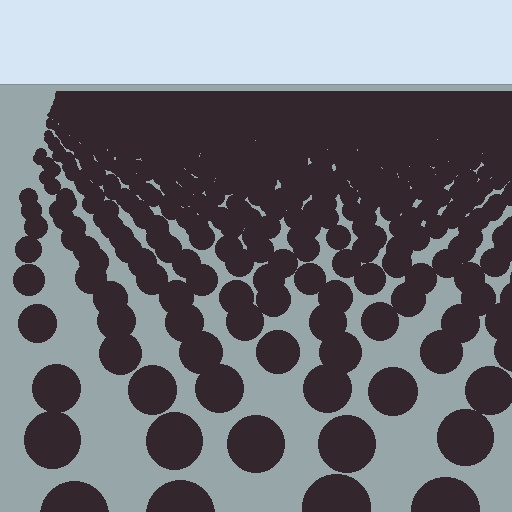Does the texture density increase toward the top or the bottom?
Density increases toward the top.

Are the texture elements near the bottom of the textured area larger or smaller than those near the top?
Larger. Near the bottom, elements are closer to the viewer and appear at a bigger on-screen size.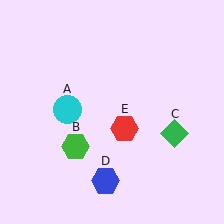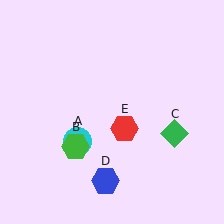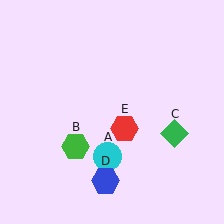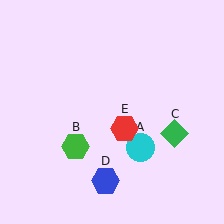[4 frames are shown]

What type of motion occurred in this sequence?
The cyan circle (object A) rotated counterclockwise around the center of the scene.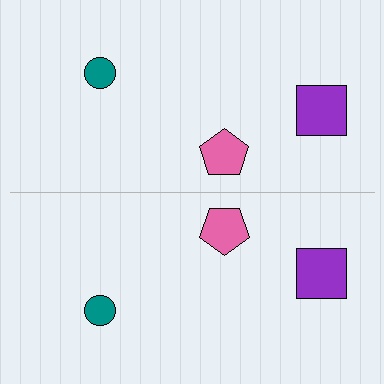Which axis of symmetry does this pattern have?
The pattern has a horizontal axis of symmetry running through the center of the image.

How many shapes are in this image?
There are 6 shapes in this image.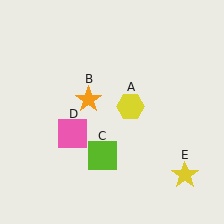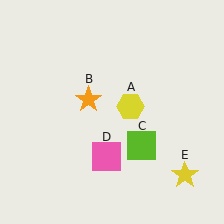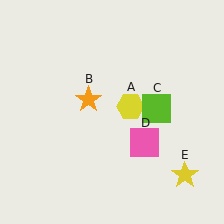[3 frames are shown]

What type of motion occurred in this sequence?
The lime square (object C), pink square (object D) rotated counterclockwise around the center of the scene.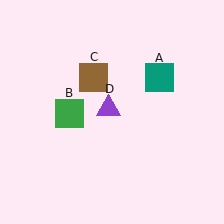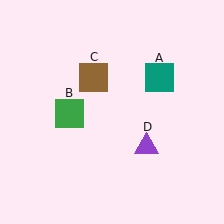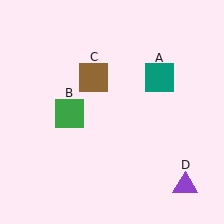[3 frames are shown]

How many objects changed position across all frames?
1 object changed position: purple triangle (object D).